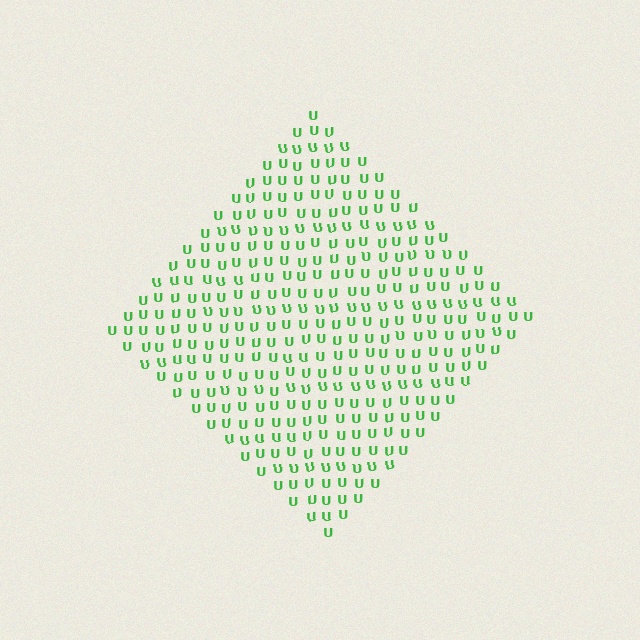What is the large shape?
The large shape is a diamond.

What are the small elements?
The small elements are letter U's.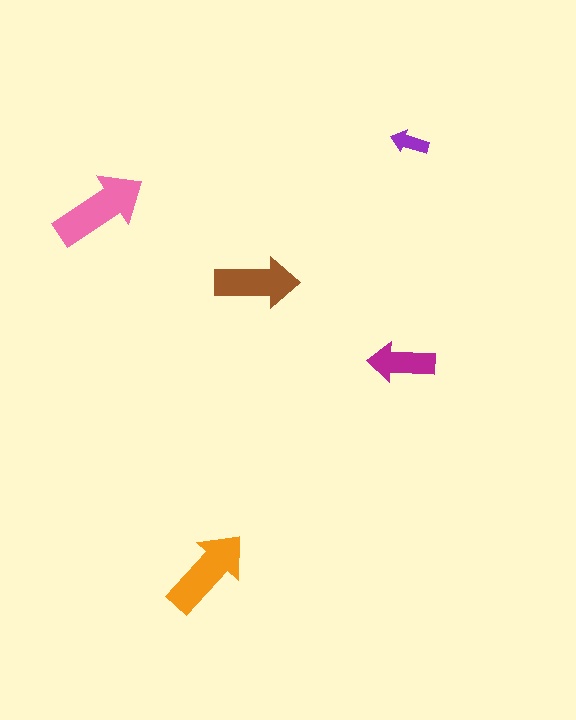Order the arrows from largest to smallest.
the pink one, the orange one, the brown one, the magenta one, the purple one.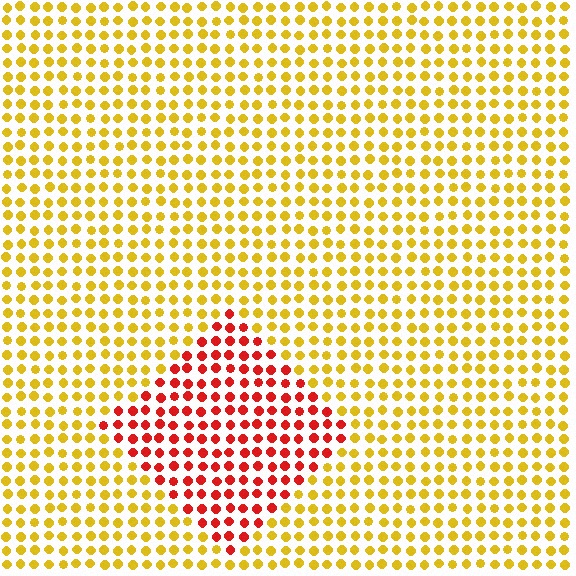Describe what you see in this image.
The image is filled with small yellow elements in a uniform arrangement. A diamond-shaped region is visible where the elements are tinted to a slightly different hue, forming a subtle color boundary.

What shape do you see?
I see a diamond.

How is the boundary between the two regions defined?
The boundary is defined purely by a slight shift in hue (about 51 degrees). Spacing, size, and orientation are identical on both sides.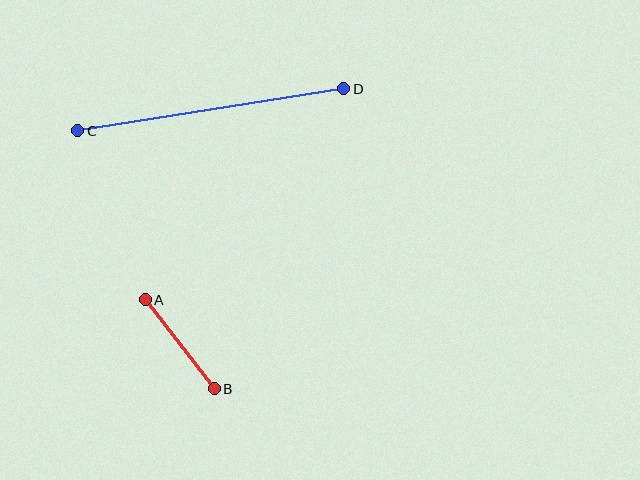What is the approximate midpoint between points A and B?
The midpoint is at approximately (180, 344) pixels.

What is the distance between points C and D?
The distance is approximately 269 pixels.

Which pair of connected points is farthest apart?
Points C and D are farthest apart.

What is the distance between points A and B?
The distance is approximately 112 pixels.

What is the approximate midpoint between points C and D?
The midpoint is at approximately (211, 110) pixels.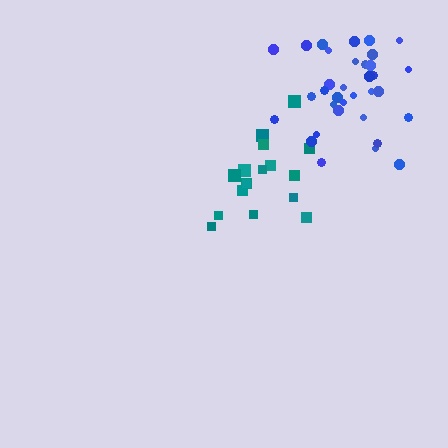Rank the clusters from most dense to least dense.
blue, teal.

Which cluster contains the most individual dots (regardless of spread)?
Blue (34).